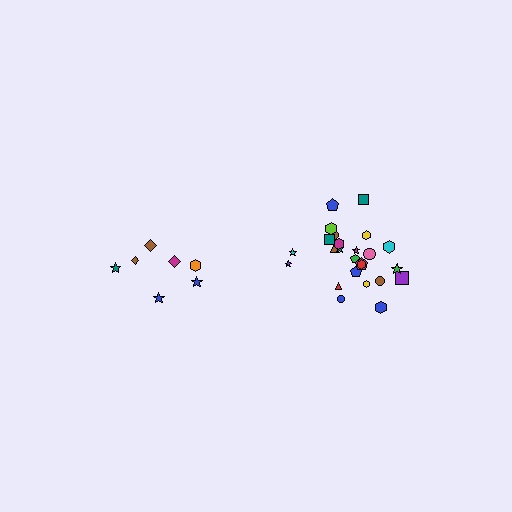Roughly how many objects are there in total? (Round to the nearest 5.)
Roughly 30 objects in total.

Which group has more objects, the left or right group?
The right group.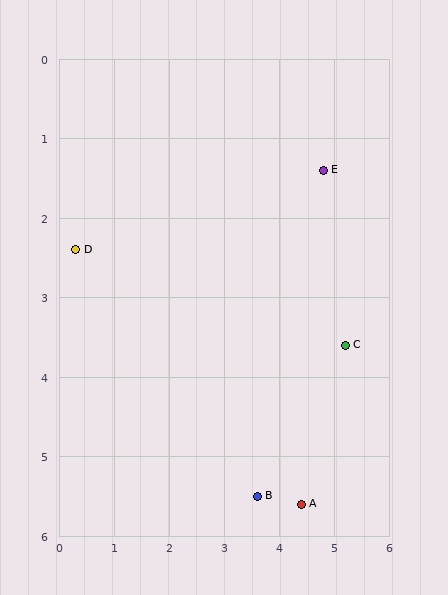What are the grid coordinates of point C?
Point C is at approximately (5.2, 3.6).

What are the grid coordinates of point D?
Point D is at approximately (0.3, 2.4).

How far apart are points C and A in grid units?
Points C and A are about 2.2 grid units apart.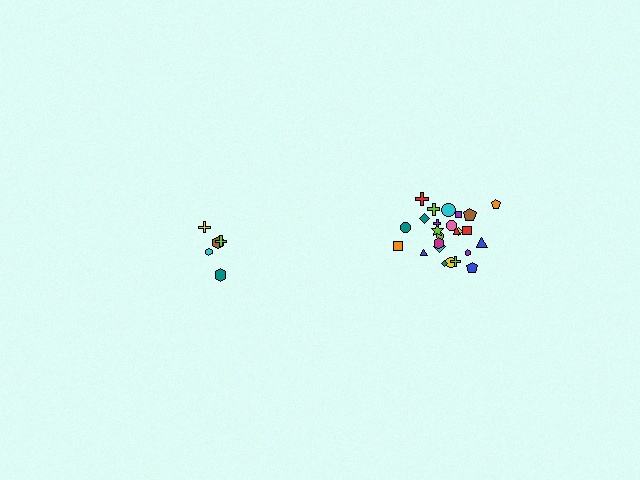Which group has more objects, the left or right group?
The right group.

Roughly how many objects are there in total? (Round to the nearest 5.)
Roughly 30 objects in total.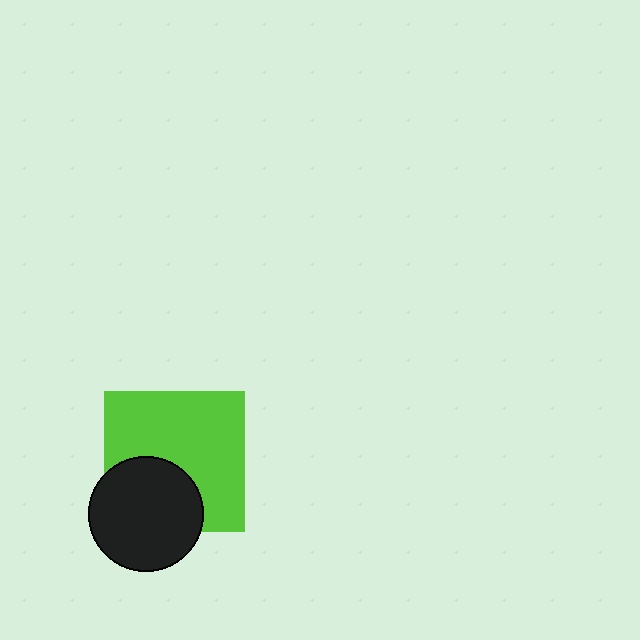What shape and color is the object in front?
The object in front is a black circle.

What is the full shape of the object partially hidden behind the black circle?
The partially hidden object is a lime square.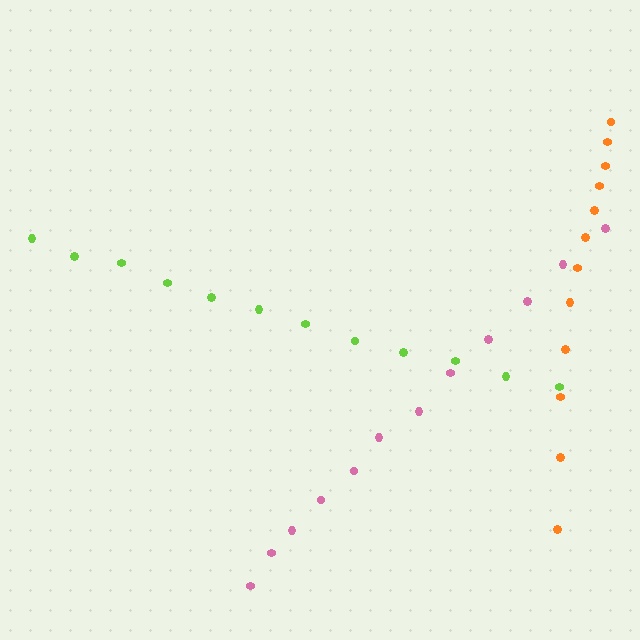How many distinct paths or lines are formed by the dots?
There are 3 distinct paths.